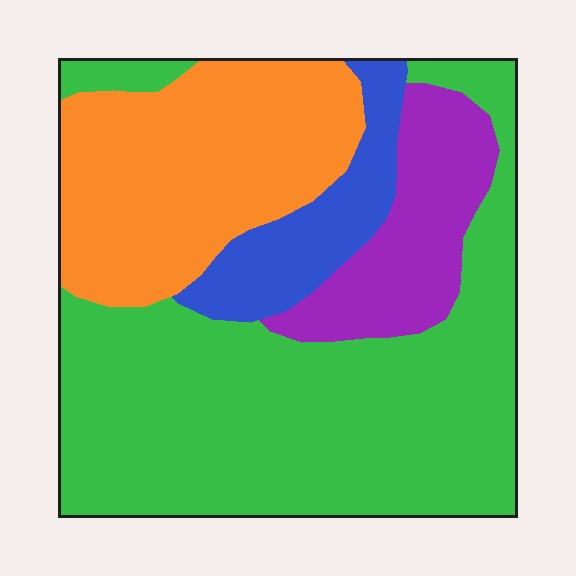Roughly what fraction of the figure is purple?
Purple covers about 15% of the figure.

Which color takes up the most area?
Green, at roughly 50%.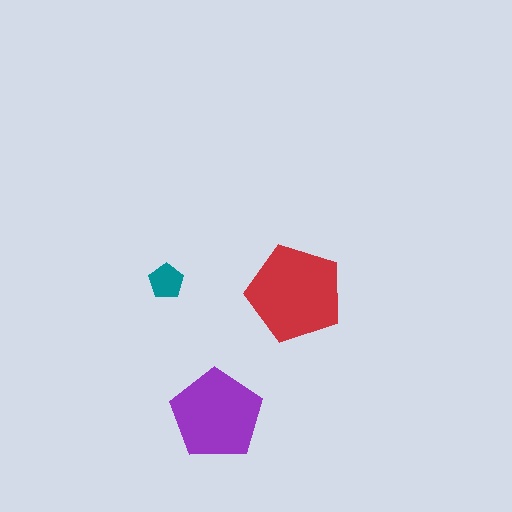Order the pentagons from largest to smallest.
the red one, the purple one, the teal one.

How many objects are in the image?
There are 3 objects in the image.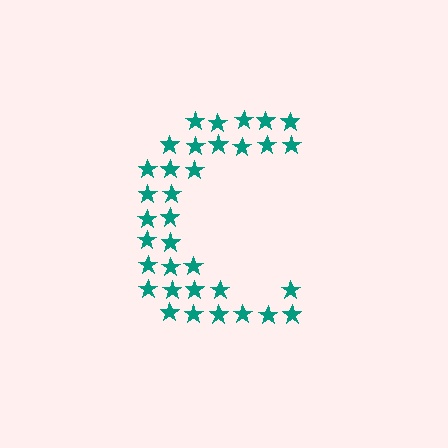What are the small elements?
The small elements are stars.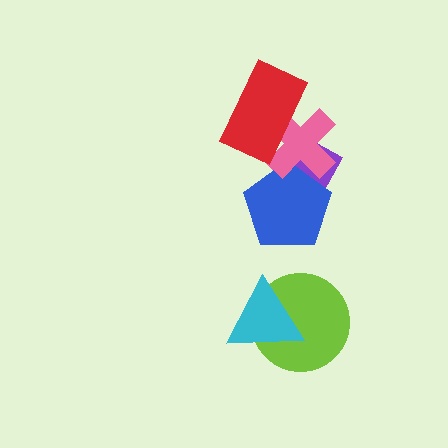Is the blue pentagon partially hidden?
Yes, it is partially covered by another shape.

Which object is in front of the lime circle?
The cyan triangle is in front of the lime circle.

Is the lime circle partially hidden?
Yes, it is partially covered by another shape.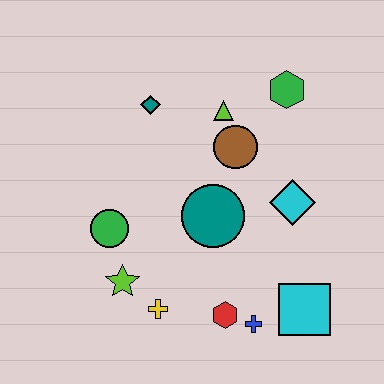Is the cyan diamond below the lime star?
No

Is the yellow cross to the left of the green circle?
No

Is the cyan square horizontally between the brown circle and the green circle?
No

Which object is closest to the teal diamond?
The lime triangle is closest to the teal diamond.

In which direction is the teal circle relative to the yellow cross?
The teal circle is above the yellow cross.